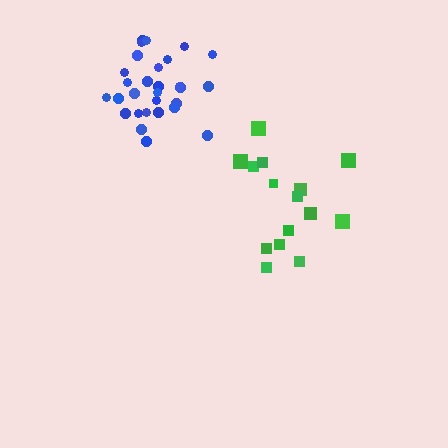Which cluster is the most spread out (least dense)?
Green.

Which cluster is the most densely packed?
Blue.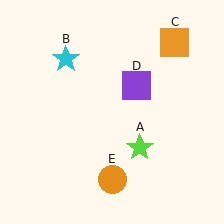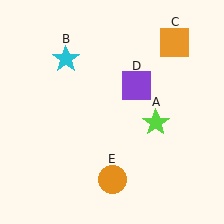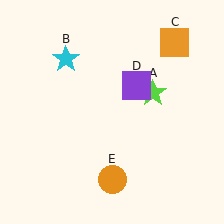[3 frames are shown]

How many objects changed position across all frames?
1 object changed position: lime star (object A).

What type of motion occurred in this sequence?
The lime star (object A) rotated counterclockwise around the center of the scene.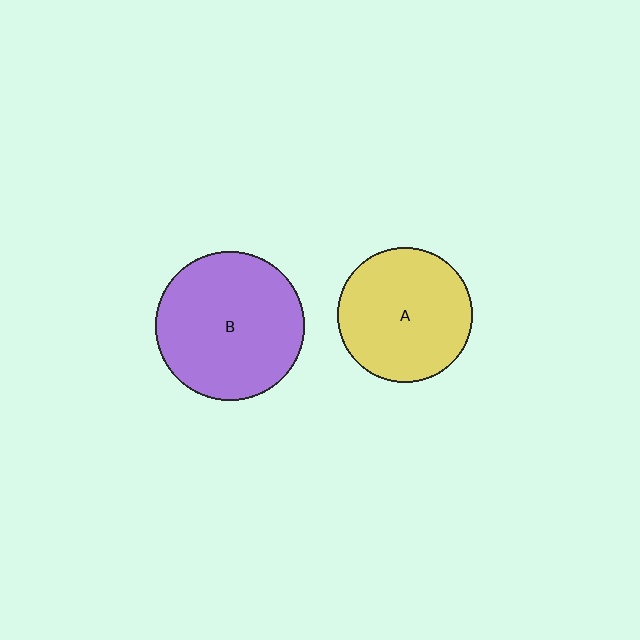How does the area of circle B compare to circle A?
Approximately 1.2 times.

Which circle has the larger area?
Circle B (purple).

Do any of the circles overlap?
No, none of the circles overlap.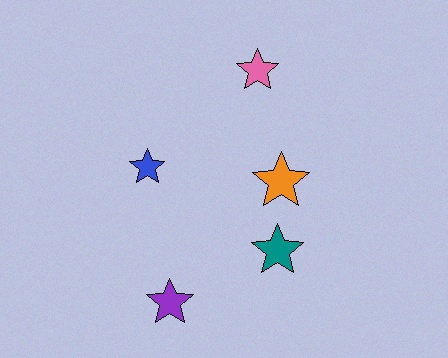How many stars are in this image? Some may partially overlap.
There are 5 stars.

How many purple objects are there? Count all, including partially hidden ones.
There is 1 purple object.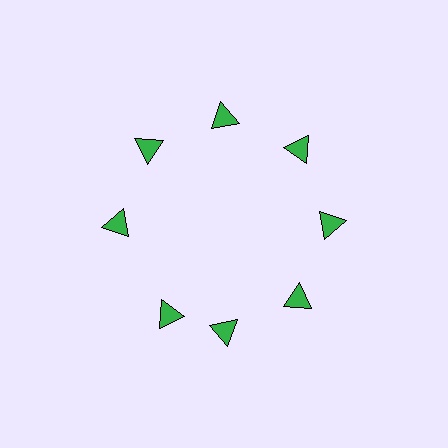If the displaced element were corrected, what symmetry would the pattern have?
It would have 8-fold rotational symmetry — the pattern would map onto itself every 45 degrees.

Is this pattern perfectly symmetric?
No. The 8 green triangles are arranged in a ring, but one element near the 8 o'clock position is rotated out of alignment along the ring, breaking the 8-fold rotational symmetry.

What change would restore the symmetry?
The symmetry would be restored by rotating it back into even spacing with its neighbors so that all 8 triangles sit at equal angles and equal distance from the center.